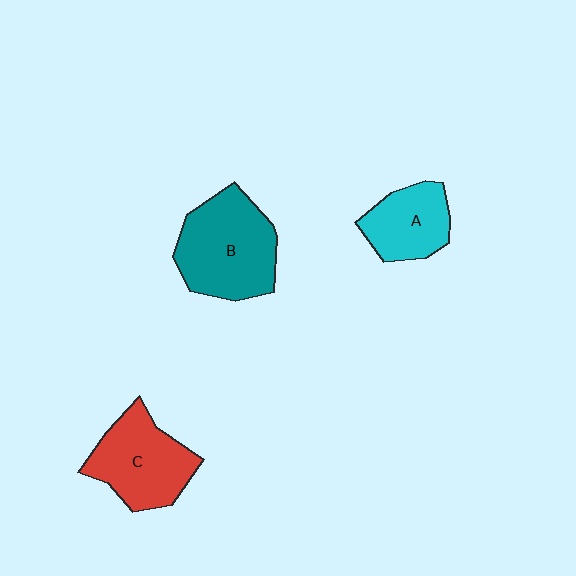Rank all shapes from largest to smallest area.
From largest to smallest: B (teal), C (red), A (cyan).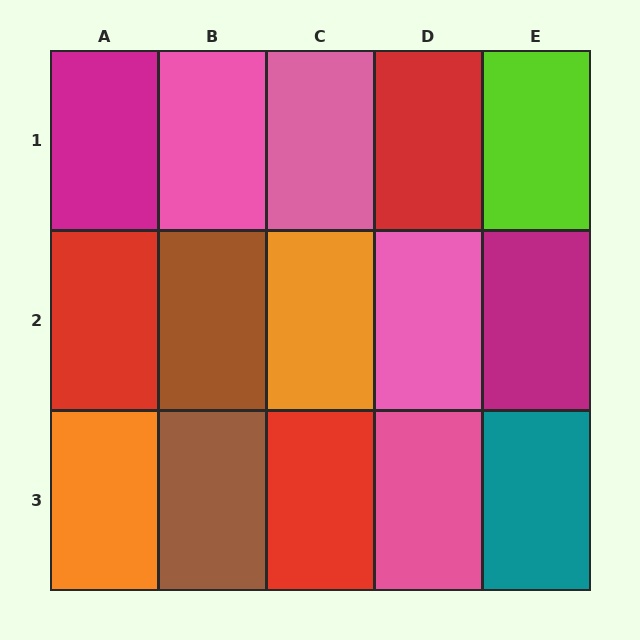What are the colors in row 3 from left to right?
Orange, brown, red, pink, teal.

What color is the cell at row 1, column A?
Magenta.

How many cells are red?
3 cells are red.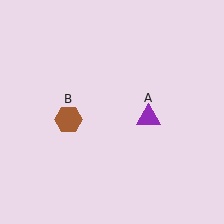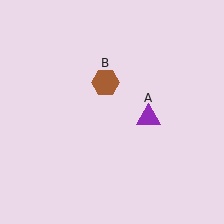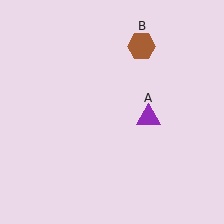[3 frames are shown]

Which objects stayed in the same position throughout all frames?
Purple triangle (object A) remained stationary.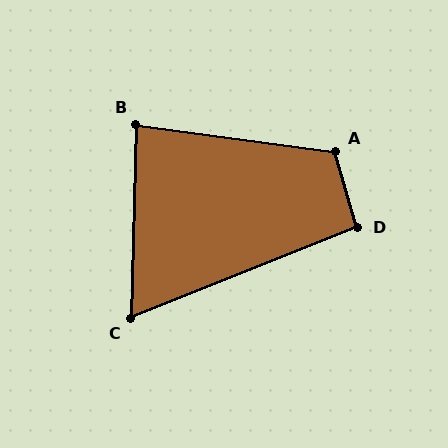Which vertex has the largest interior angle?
A, at approximately 114 degrees.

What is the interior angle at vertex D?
Approximately 96 degrees (obtuse).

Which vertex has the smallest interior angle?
C, at approximately 66 degrees.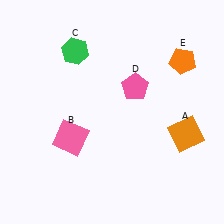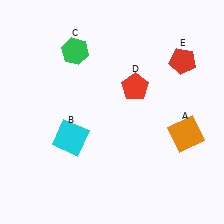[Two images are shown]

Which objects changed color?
B changed from pink to cyan. D changed from pink to red. E changed from orange to red.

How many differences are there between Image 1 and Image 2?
There are 3 differences between the two images.